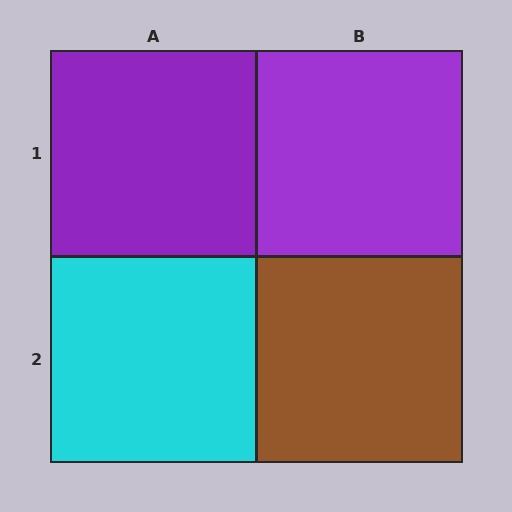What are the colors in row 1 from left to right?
Purple, purple.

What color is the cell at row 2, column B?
Brown.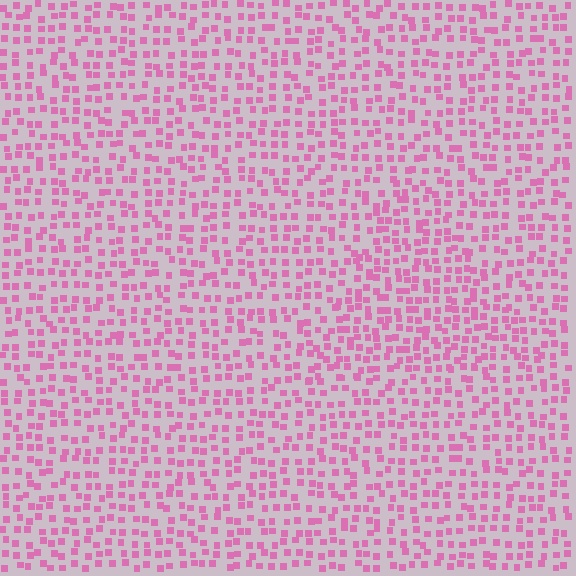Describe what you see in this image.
The image contains small pink elements arranged at two different densities. A triangle-shaped region is visible where the elements are more densely packed than the surrounding area.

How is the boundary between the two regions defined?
The boundary is defined by a change in element density (approximately 1.4x ratio). All elements are the same color, size, and shape.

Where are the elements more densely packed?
The elements are more densely packed inside the triangle boundary.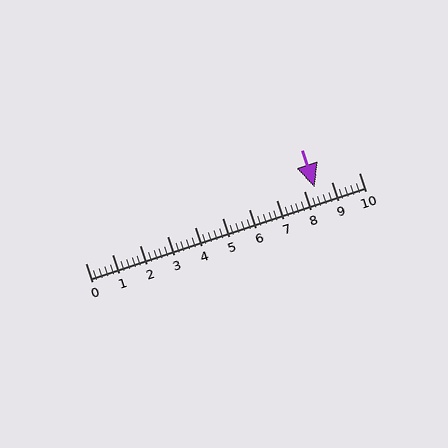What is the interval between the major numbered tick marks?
The major tick marks are spaced 1 units apart.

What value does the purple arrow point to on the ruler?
The purple arrow points to approximately 8.4.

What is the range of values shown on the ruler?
The ruler shows values from 0 to 10.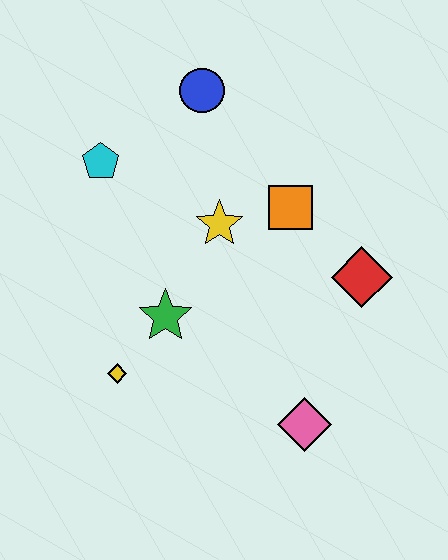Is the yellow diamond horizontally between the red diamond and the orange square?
No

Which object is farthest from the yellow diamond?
The blue circle is farthest from the yellow diamond.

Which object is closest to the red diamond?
The orange square is closest to the red diamond.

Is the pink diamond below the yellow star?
Yes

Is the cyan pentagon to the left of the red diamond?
Yes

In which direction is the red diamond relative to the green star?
The red diamond is to the right of the green star.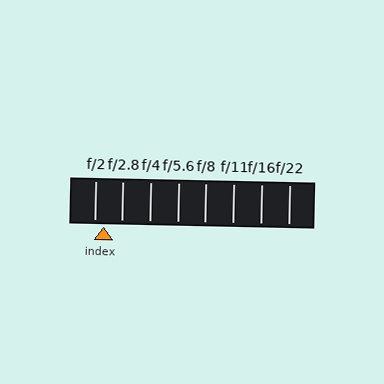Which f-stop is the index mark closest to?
The index mark is closest to f/2.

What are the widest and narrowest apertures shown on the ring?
The widest aperture shown is f/2 and the narrowest is f/22.